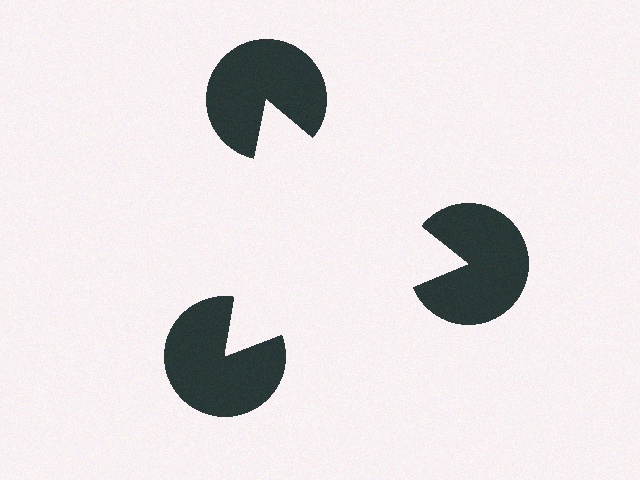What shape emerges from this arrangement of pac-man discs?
An illusory triangle — its edges are inferred from the aligned wedge cuts in the pac-man discs, not physically drawn.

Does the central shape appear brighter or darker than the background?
It typically appears slightly brighter than the background, even though no actual brightness change is drawn.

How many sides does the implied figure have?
3 sides.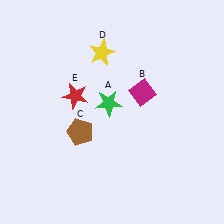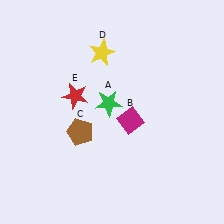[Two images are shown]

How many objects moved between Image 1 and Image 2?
1 object moved between the two images.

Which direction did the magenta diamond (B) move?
The magenta diamond (B) moved down.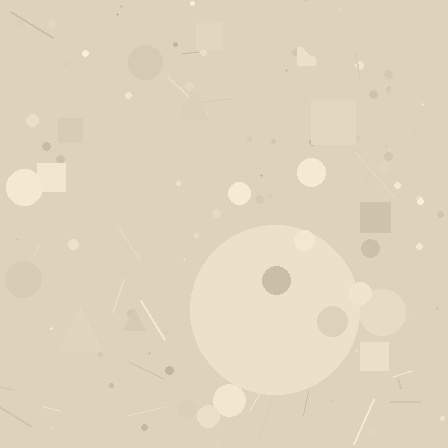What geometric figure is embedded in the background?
A circle is embedded in the background.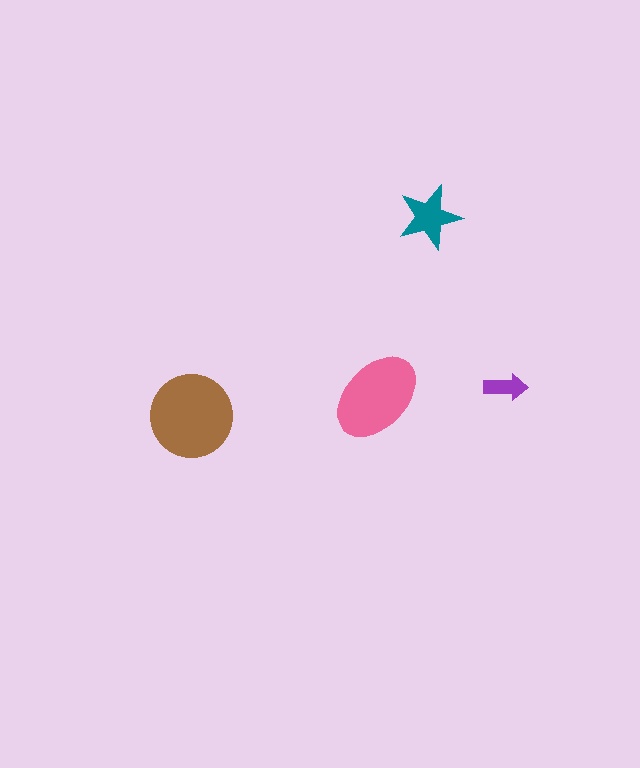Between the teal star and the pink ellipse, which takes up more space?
The pink ellipse.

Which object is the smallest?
The purple arrow.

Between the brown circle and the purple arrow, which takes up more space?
The brown circle.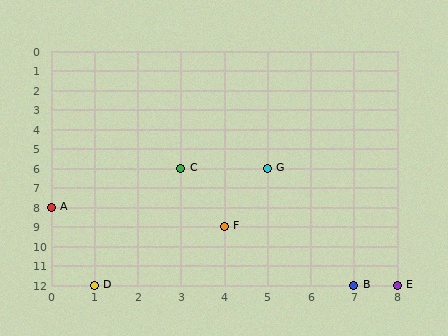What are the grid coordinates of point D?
Point D is at grid coordinates (1, 12).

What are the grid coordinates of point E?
Point E is at grid coordinates (8, 12).